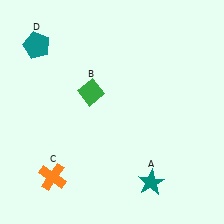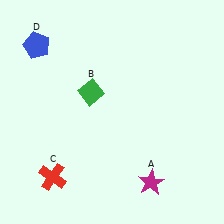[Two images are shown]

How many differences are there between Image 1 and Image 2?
There are 3 differences between the two images.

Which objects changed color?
A changed from teal to magenta. C changed from orange to red. D changed from teal to blue.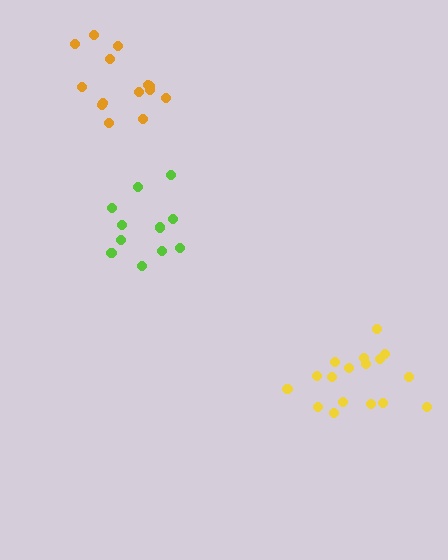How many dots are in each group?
Group 1: 14 dots, Group 2: 11 dots, Group 3: 17 dots (42 total).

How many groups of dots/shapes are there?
There are 3 groups.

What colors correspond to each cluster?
The clusters are colored: orange, lime, yellow.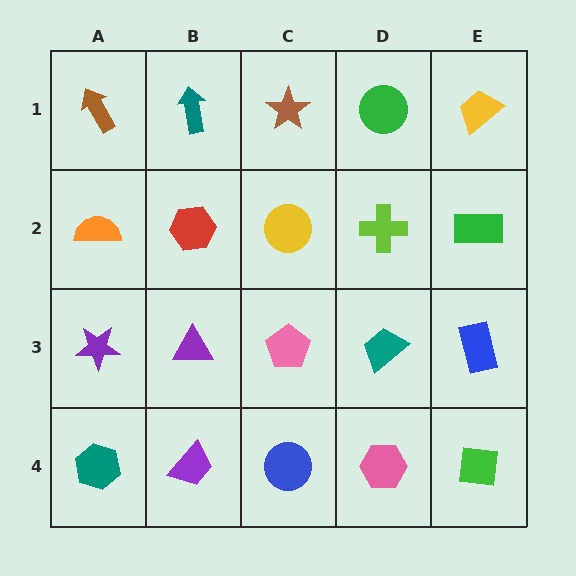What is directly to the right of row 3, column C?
A teal trapezoid.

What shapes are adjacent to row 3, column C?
A yellow circle (row 2, column C), a blue circle (row 4, column C), a purple triangle (row 3, column B), a teal trapezoid (row 3, column D).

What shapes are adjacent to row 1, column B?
A red hexagon (row 2, column B), a brown arrow (row 1, column A), a brown star (row 1, column C).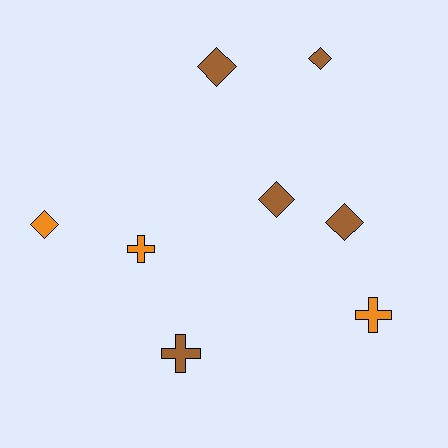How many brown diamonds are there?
There are 4 brown diamonds.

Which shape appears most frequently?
Diamond, with 5 objects.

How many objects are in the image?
There are 8 objects.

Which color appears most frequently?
Brown, with 5 objects.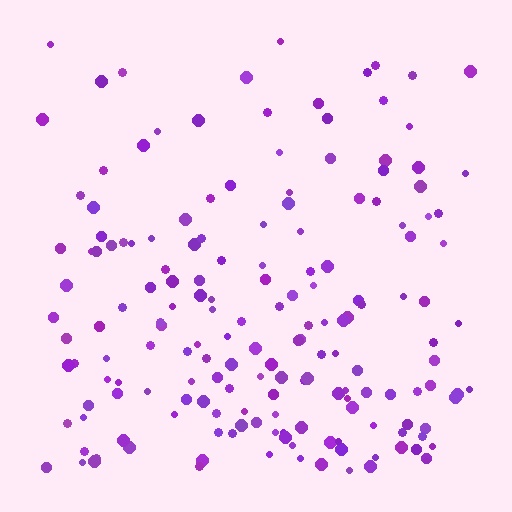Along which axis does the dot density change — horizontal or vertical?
Vertical.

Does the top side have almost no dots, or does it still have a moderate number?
Still a moderate number, just noticeably fewer than the bottom.